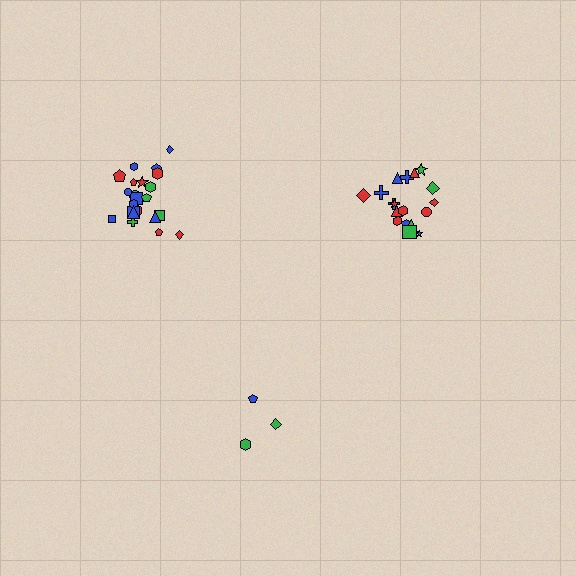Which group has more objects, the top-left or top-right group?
The top-left group.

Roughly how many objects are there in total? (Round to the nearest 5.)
Roughly 45 objects in total.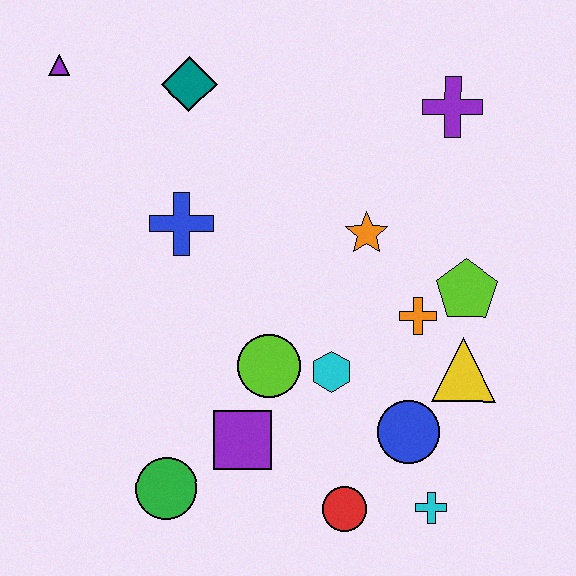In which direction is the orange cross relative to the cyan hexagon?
The orange cross is to the right of the cyan hexagon.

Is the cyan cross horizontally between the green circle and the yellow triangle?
Yes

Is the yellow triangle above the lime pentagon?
No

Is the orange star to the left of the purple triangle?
No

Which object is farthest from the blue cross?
The cyan cross is farthest from the blue cross.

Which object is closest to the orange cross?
The lime pentagon is closest to the orange cross.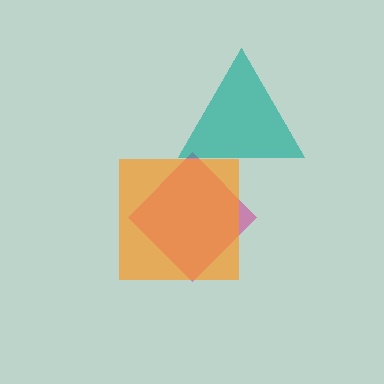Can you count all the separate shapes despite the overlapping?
Yes, there are 3 separate shapes.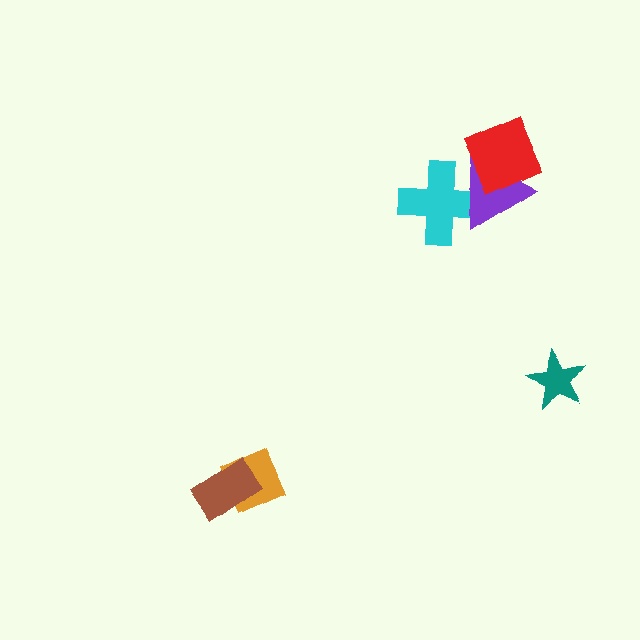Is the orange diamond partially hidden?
Yes, it is partially covered by another shape.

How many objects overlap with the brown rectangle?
1 object overlaps with the brown rectangle.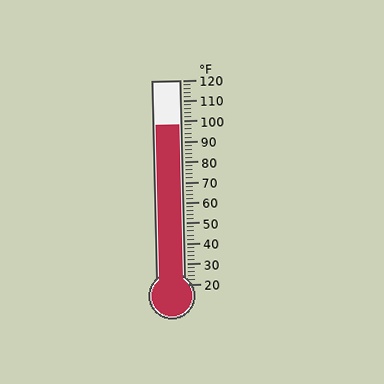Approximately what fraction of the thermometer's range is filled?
The thermometer is filled to approximately 80% of its range.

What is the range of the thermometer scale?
The thermometer scale ranges from 20°F to 120°F.